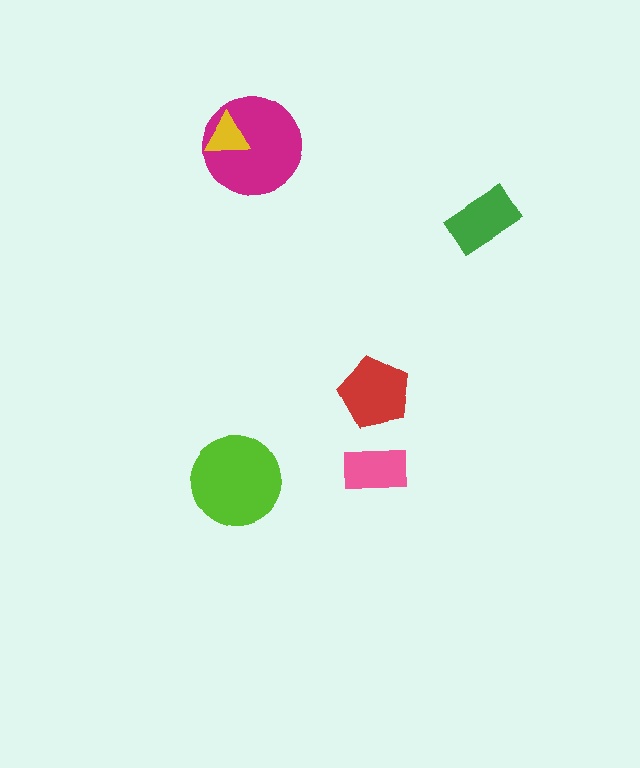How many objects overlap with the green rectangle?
0 objects overlap with the green rectangle.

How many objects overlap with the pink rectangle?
0 objects overlap with the pink rectangle.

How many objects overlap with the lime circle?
0 objects overlap with the lime circle.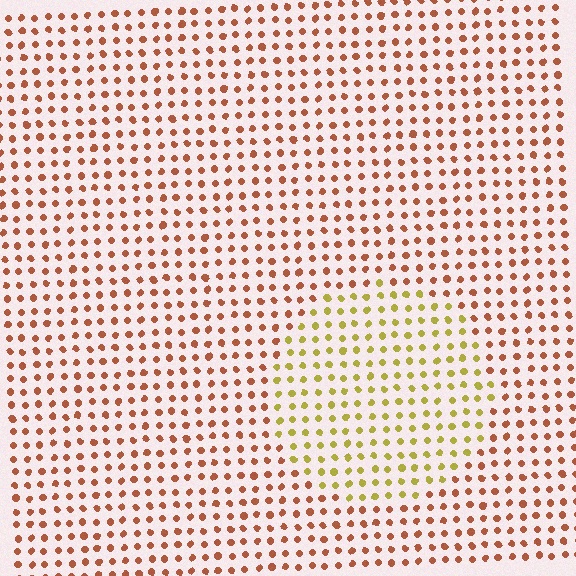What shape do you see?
I see a circle.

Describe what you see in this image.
The image is filled with small brown elements in a uniform arrangement. A circle-shaped region is visible where the elements are tinted to a slightly different hue, forming a subtle color boundary.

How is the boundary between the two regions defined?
The boundary is defined purely by a slight shift in hue (about 45 degrees). Spacing, size, and orientation are identical on both sides.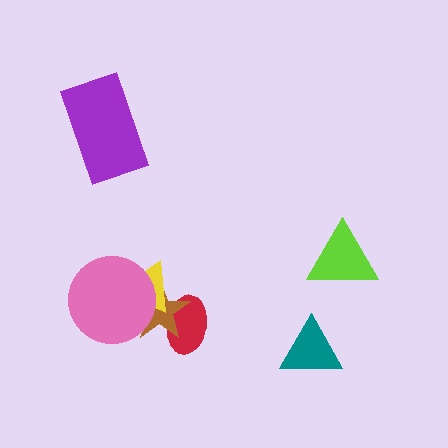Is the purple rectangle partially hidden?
No, no other shape covers it.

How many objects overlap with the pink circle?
2 objects overlap with the pink circle.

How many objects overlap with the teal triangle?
0 objects overlap with the teal triangle.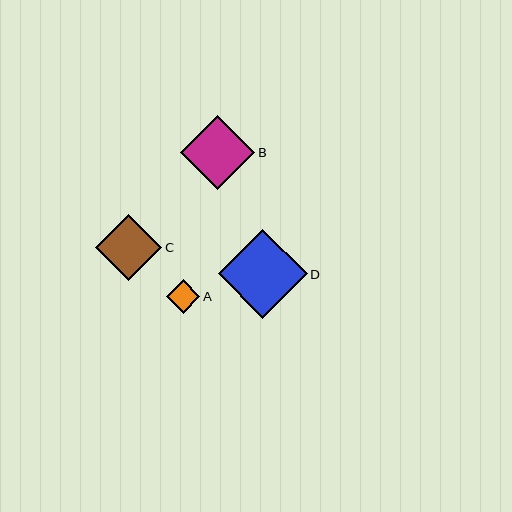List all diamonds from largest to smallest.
From largest to smallest: D, B, C, A.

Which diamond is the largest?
Diamond D is the largest with a size of approximately 89 pixels.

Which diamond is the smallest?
Diamond A is the smallest with a size of approximately 33 pixels.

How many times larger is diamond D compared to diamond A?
Diamond D is approximately 2.7 times the size of diamond A.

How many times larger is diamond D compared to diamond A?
Diamond D is approximately 2.7 times the size of diamond A.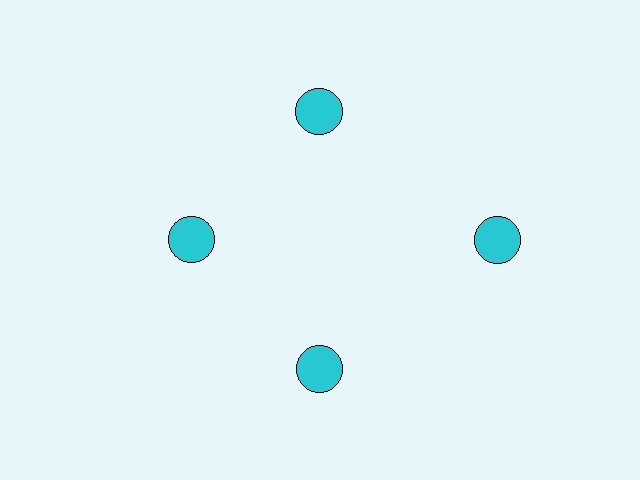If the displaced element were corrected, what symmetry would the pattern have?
It would have 4-fold rotational symmetry — the pattern would map onto itself every 90 degrees.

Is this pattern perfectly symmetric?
No. The 4 cyan circles are arranged in a ring, but one element near the 3 o'clock position is pushed outward from the center, breaking the 4-fold rotational symmetry.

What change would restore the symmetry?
The symmetry would be restored by moving it inward, back onto the ring so that all 4 circles sit at equal angles and equal distance from the center.